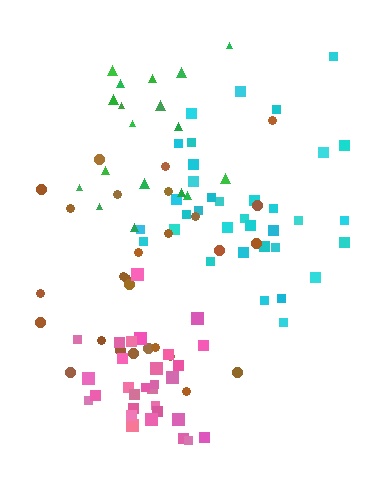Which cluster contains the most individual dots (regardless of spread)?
Cyan (35).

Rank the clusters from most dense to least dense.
pink, cyan, green, brown.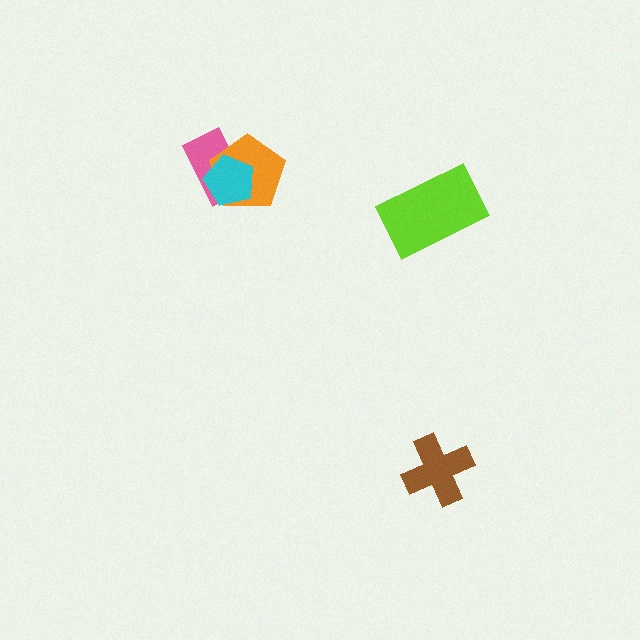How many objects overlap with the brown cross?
0 objects overlap with the brown cross.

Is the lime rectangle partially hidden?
No, no other shape covers it.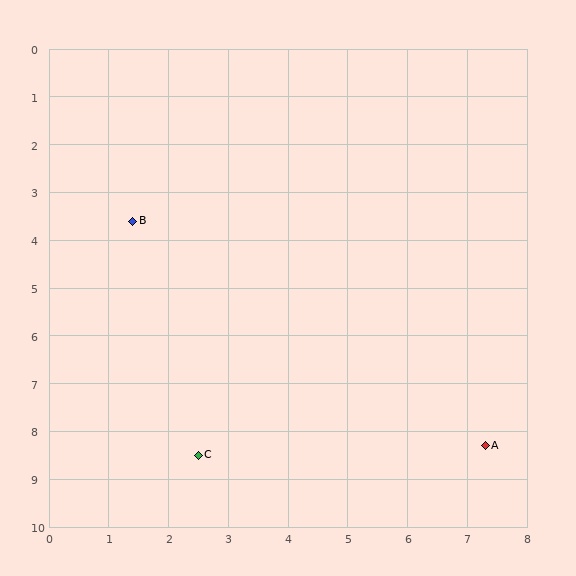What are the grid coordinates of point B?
Point B is at approximately (1.4, 3.6).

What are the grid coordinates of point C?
Point C is at approximately (2.5, 8.5).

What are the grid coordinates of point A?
Point A is at approximately (7.3, 8.3).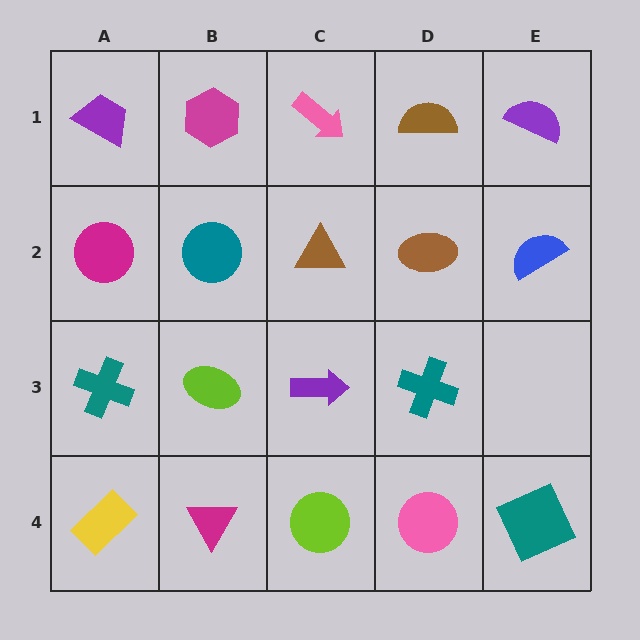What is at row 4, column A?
A yellow rectangle.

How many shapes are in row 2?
5 shapes.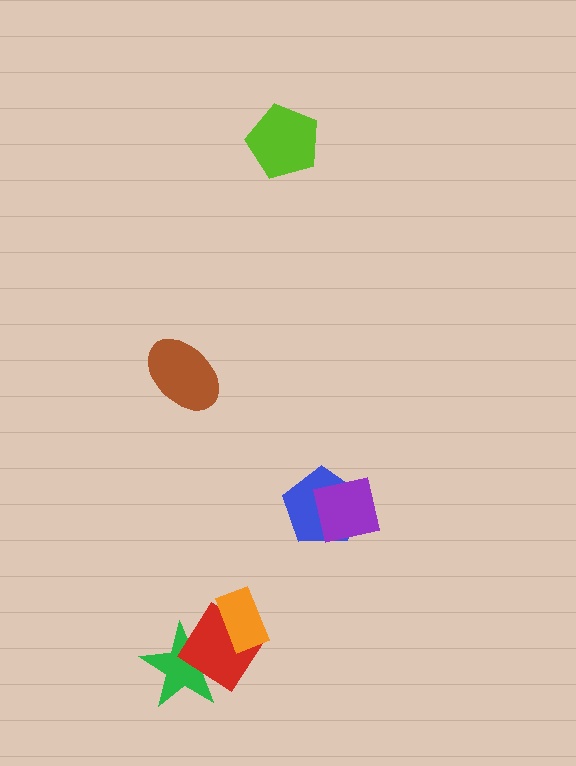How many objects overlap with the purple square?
1 object overlaps with the purple square.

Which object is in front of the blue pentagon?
The purple square is in front of the blue pentagon.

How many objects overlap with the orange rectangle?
1 object overlaps with the orange rectangle.